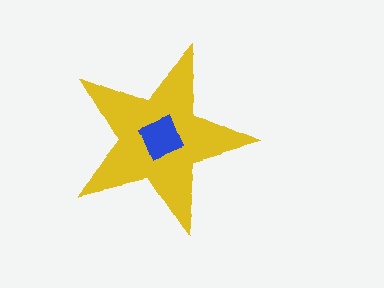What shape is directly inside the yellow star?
The blue diamond.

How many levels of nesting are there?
2.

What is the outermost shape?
The yellow star.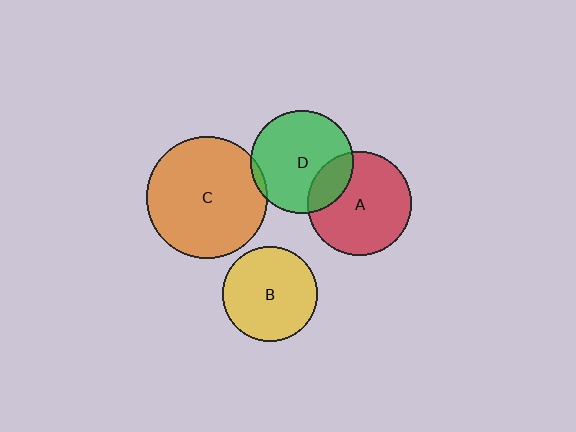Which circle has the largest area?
Circle C (orange).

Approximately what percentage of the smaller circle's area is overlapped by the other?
Approximately 5%.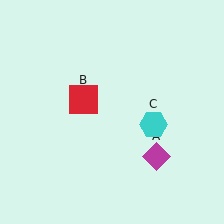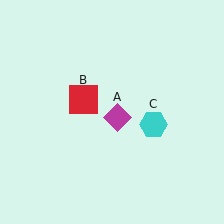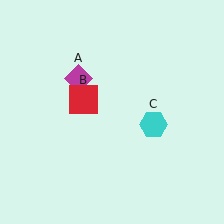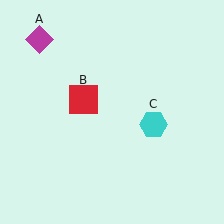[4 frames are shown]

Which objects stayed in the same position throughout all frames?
Red square (object B) and cyan hexagon (object C) remained stationary.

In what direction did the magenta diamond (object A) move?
The magenta diamond (object A) moved up and to the left.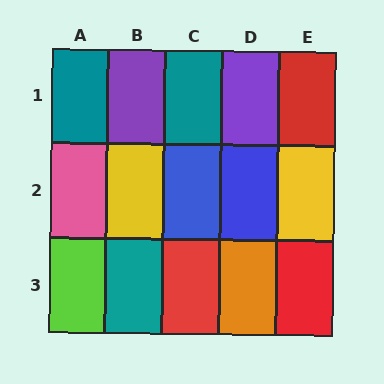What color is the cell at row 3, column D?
Orange.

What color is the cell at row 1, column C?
Teal.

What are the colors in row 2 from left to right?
Pink, yellow, blue, blue, yellow.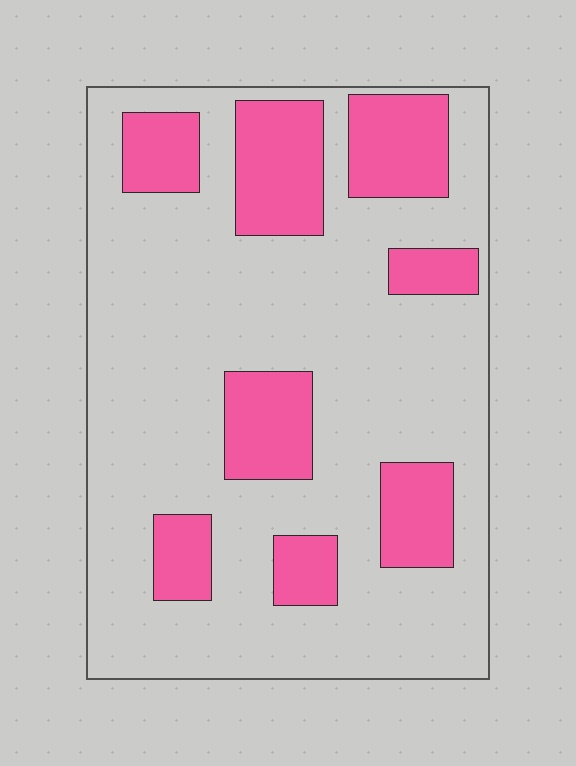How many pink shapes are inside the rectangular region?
8.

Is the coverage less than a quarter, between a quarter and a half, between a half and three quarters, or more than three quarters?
Between a quarter and a half.